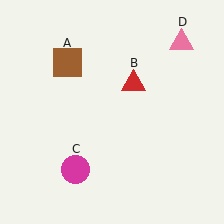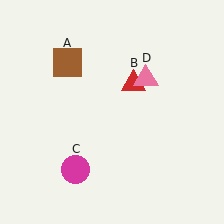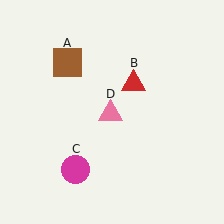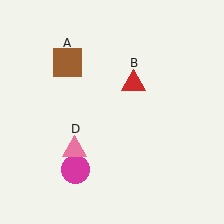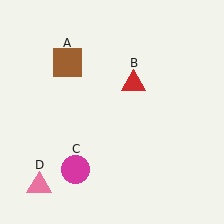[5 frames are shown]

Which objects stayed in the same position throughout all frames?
Brown square (object A) and red triangle (object B) and magenta circle (object C) remained stationary.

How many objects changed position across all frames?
1 object changed position: pink triangle (object D).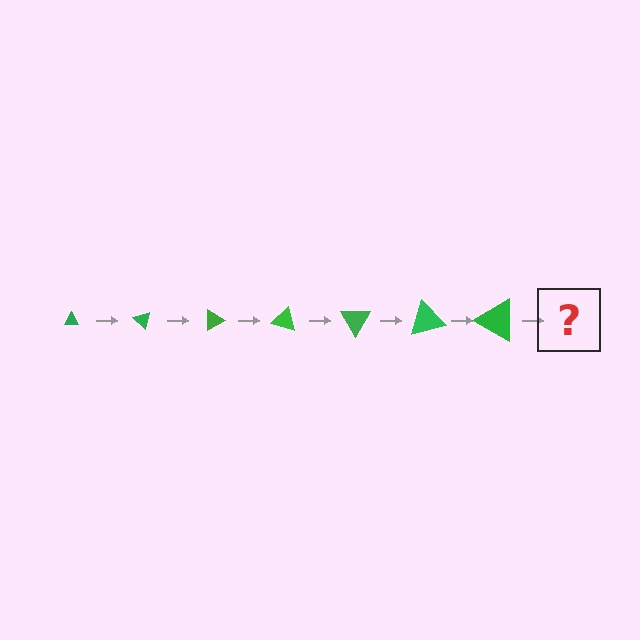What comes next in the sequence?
The next element should be a triangle, larger than the previous one and rotated 315 degrees from the start.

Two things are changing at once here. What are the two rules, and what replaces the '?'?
The two rules are that the triangle grows larger each step and it rotates 45 degrees each step. The '?' should be a triangle, larger than the previous one and rotated 315 degrees from the start.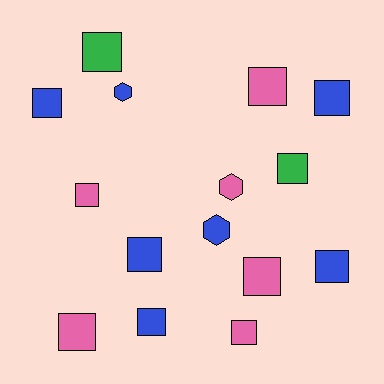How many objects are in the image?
There are 15 objects.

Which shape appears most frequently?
Square, with 12 objects.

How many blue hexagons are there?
There are 2 blue hexagons.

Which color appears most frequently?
Blue, with 7 objects.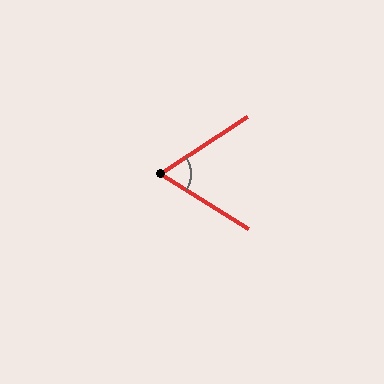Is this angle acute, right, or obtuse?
It is acute.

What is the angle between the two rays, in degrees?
Approximately 65 degrees.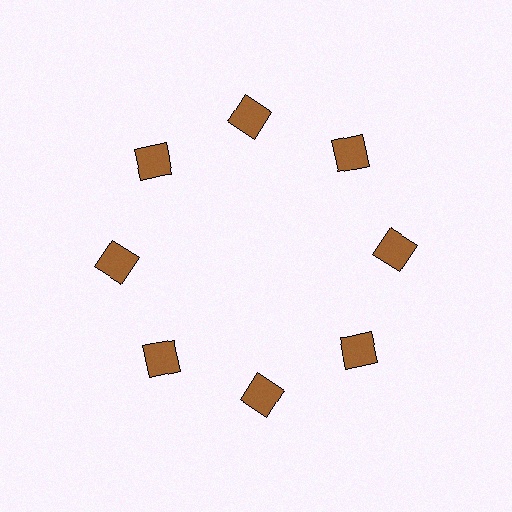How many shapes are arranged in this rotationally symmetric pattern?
There are 8 shapes, arranged in 8 groups of 1.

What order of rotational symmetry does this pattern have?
This pattern has 8-fold rotational symmetry.